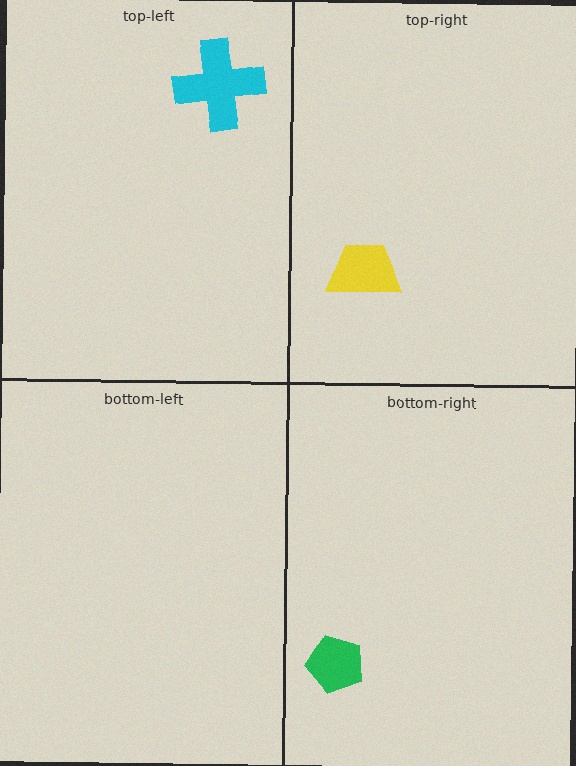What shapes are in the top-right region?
The yellow trapezoid.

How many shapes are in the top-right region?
1.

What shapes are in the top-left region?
The cyan cross.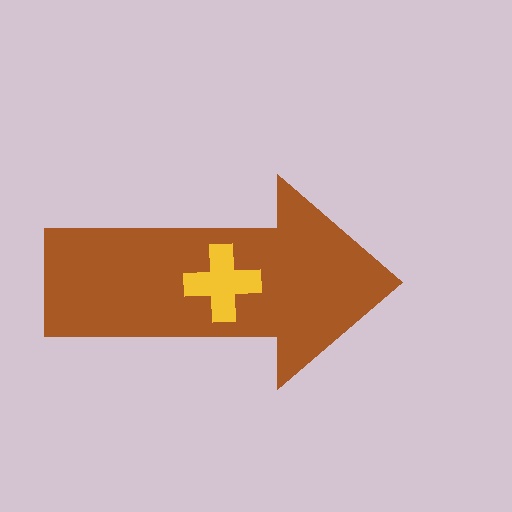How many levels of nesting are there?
2.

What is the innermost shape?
The yellow cross.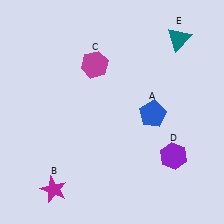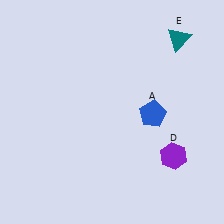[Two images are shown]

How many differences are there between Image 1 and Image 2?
There are 2 differences between the two images.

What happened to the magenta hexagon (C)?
The magenta hexagon (C) was removed in Image 2. It was in the top-left area of Image 1.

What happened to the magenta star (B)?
The magenta star (B) was removed in Image 2. It was in the bottom-left area of Image 1.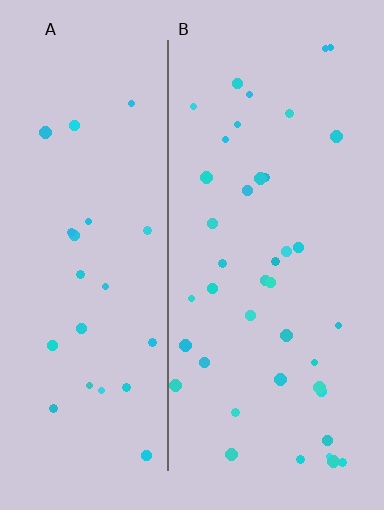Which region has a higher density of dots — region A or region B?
B (the right).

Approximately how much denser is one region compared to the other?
Approximately 1.6× — region B over region A.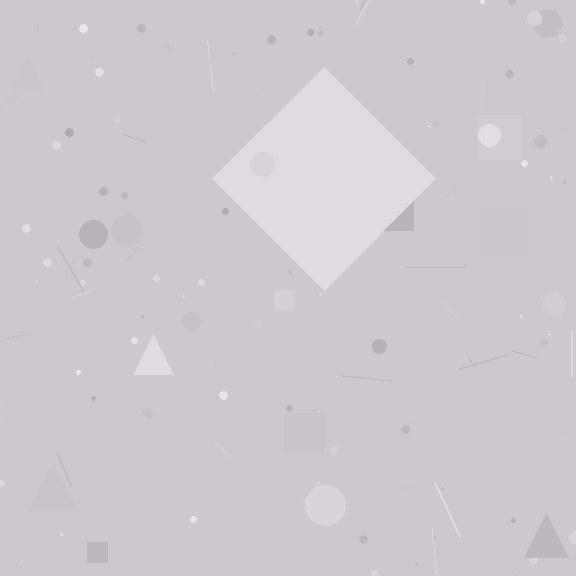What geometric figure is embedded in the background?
A diamond is embedded in the background.